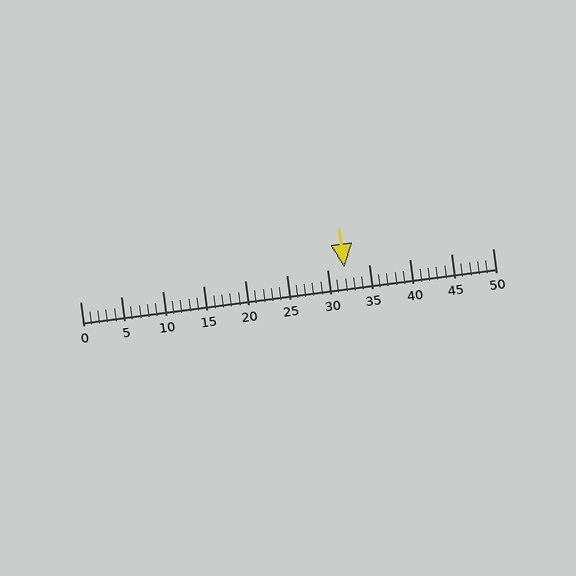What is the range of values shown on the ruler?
The ruler shows values from 0 to 50.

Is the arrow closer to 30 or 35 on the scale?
The arrow is closer to 30.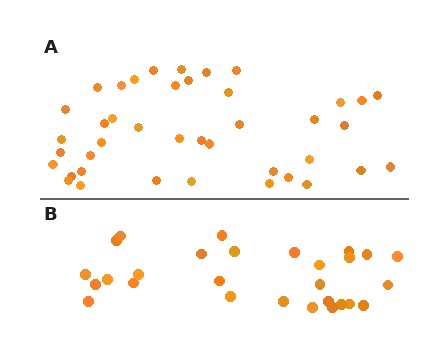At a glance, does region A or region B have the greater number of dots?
Region A (the top region) has more dots.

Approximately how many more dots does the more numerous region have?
Region A has approximately 15 more dots than region B.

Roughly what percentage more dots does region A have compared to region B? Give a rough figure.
About 45% more.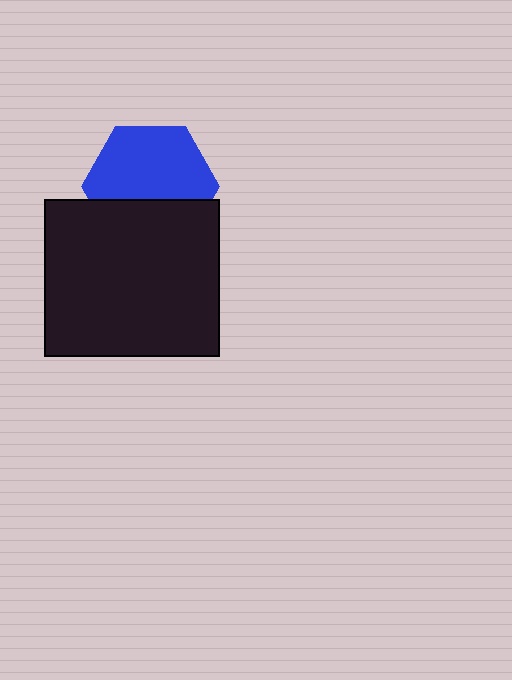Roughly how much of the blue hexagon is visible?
About half of it is visible (roughly 63%).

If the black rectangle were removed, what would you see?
You would see the complete blue hexagon.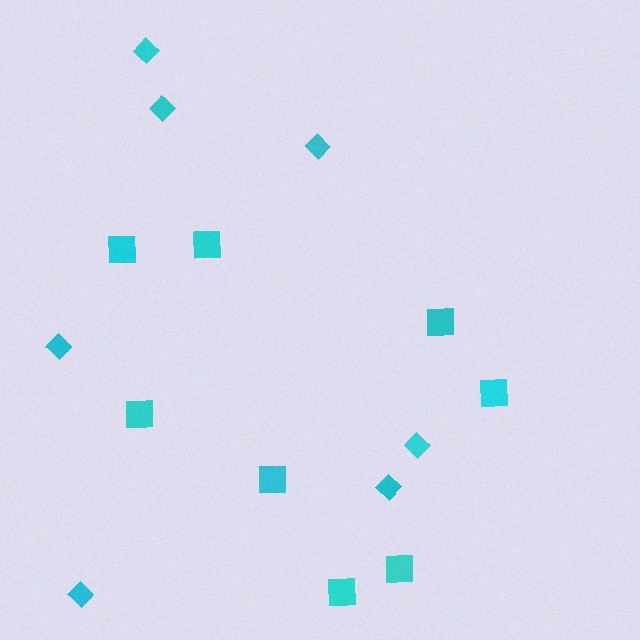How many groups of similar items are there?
There are 2 groups: one group of diamonds (7) and one group of squares (8).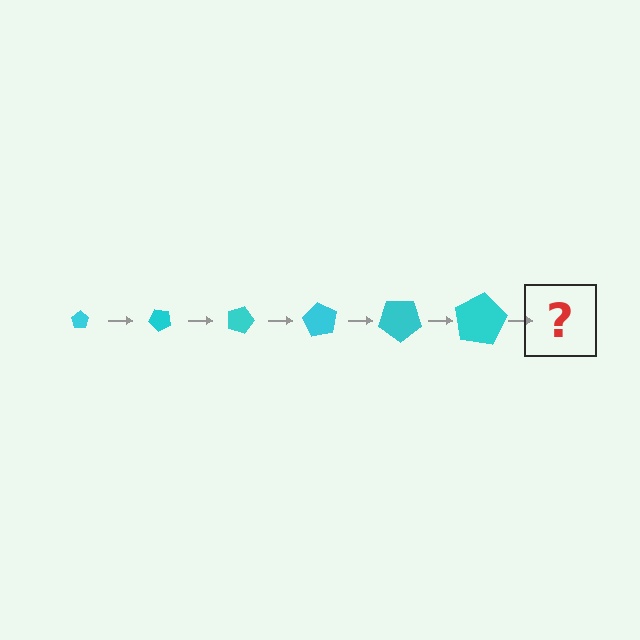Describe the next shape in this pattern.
It should be a pentagon, larger than the previous one and rotated 270 degrees from the start.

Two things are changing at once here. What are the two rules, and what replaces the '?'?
The two rules are that the pentagon grows larger each step and it rotates 45 degrees each step. The '?' should be a pentagon, larger than the previous one and rotated 270 degrees from the start.